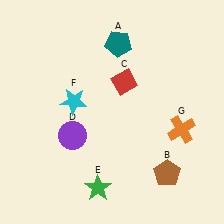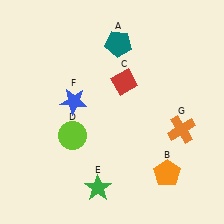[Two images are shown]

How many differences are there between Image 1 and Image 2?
There are 3 differences between the two images.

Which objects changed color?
B changed from brown to orange. D changed from purple to lime. F changed from cyan to blue.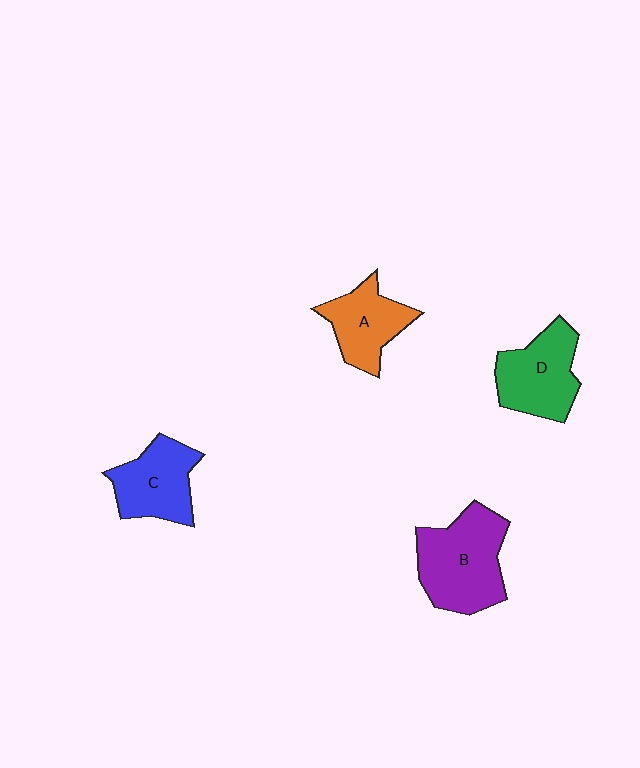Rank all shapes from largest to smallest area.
From largest to smallest: B (purple), D (green), C (blue), A (orange).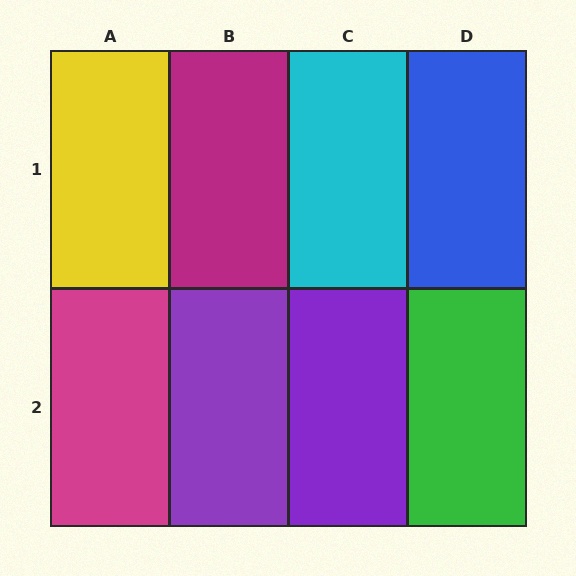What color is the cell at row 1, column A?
Yellow.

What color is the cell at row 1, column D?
Blue.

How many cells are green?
1 cell is green.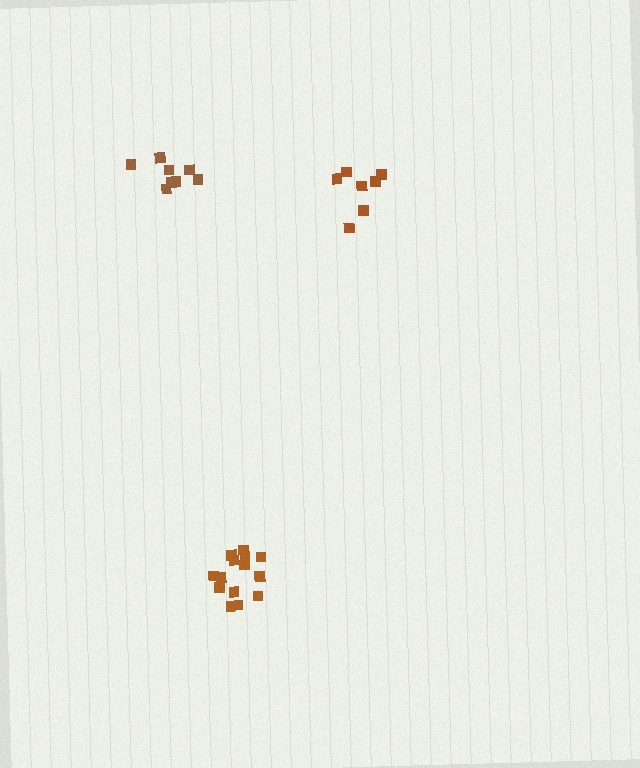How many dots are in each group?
Group 1: 8 dots, Group 2: 14 dots, Group 3: 8 dots (30 total).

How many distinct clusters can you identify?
There are 3 distinct clusters.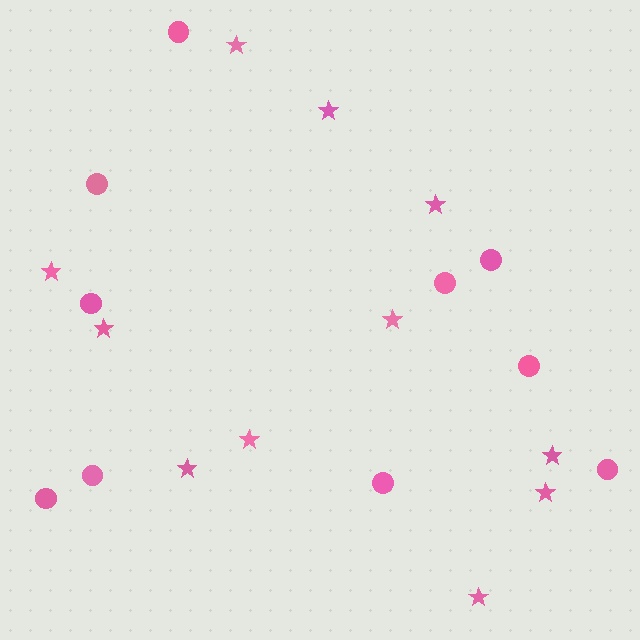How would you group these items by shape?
There are 2 groups: one group of circles (10) and one group of stars (11).